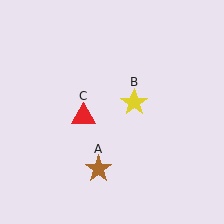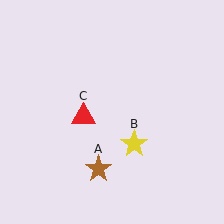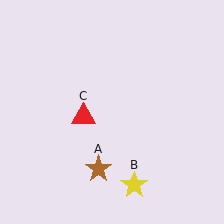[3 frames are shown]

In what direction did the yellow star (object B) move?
The yellow star (object B) moved down.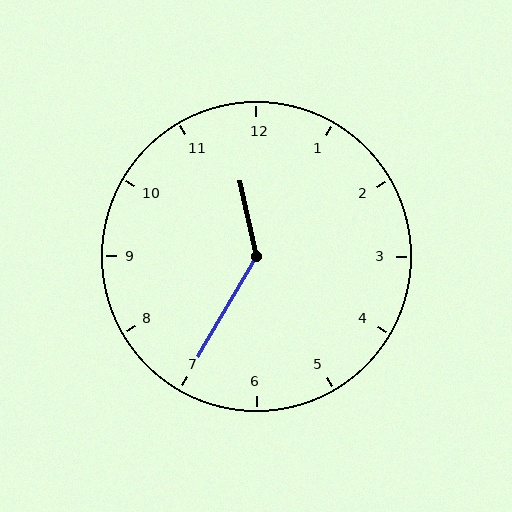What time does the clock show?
11:35.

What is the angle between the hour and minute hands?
Approximately 138 degrees.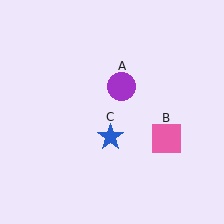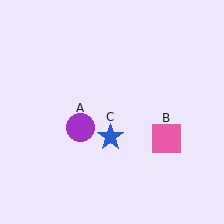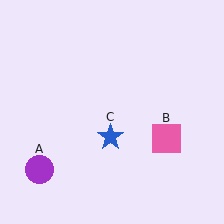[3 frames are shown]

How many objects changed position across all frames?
1 object changed position: purple circle (object A).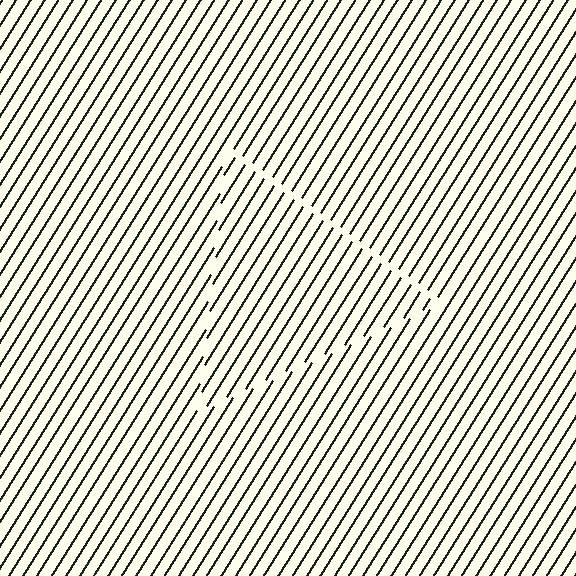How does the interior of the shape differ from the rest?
The interior of the shape contains the same grating, shifted by half a period — the contour is defined by the phase discontinuity where line-ends from the inner and outer gratings abut.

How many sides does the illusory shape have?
3 sides — the line-ends trace a triangle.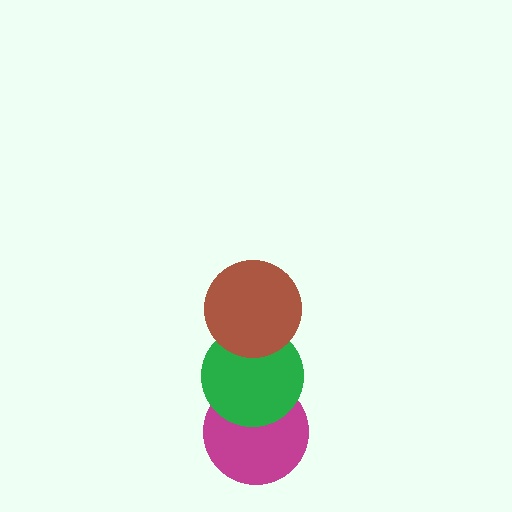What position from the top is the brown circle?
The brown circle is 1st from the top.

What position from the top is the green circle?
The green circle is 2nd from the top.